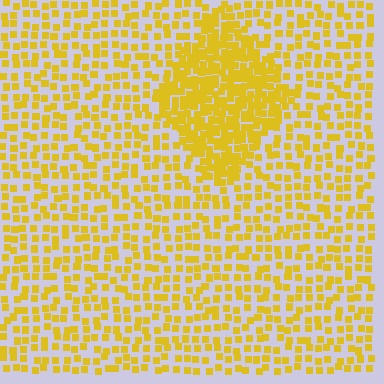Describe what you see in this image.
The image contains small yellow elements arranged at two different densities. A diamond-shaped region is visible where the elements are more densely packed than the surrounding area.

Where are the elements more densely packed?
The elements are more densely packed inside the diamond boundary.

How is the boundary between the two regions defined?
The boundary is defined by a change in element density (approximately 2.2x ratio). All elements are the same color, size, and shape.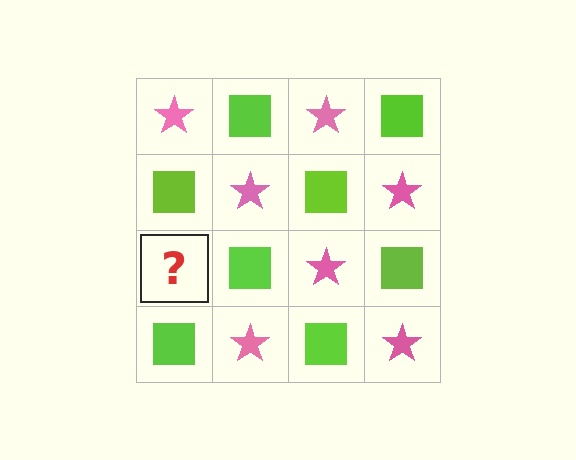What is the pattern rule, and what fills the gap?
The rule is that it alternates pink star and lime square in a checkerboard pattern. The gap should be filled with a pink star.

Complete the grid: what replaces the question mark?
The question mark should be replaced with a pink star.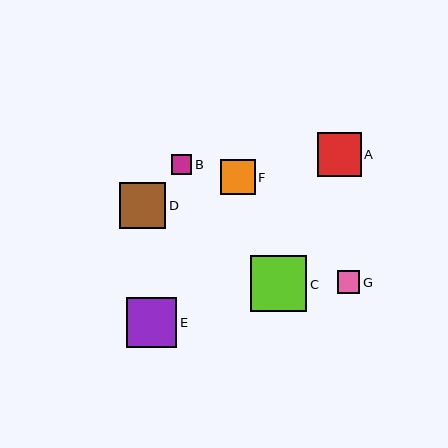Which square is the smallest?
Square B is the smallest with a size of approximately 20 pixels.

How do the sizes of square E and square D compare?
Square E and square D are approximately the same size.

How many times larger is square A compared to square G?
Square A is approximately 1.9 times the size of square G.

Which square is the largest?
Square C is the largest with a size of approximately 56 pixels.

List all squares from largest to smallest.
From largest to smallest: C, E, D, A, F, G, B.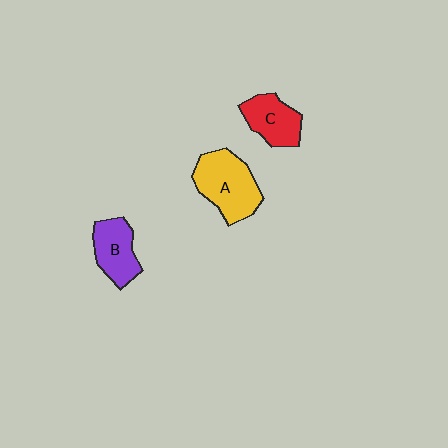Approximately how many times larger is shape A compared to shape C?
Approximately 1.4 times.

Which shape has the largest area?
Shape A (yellow).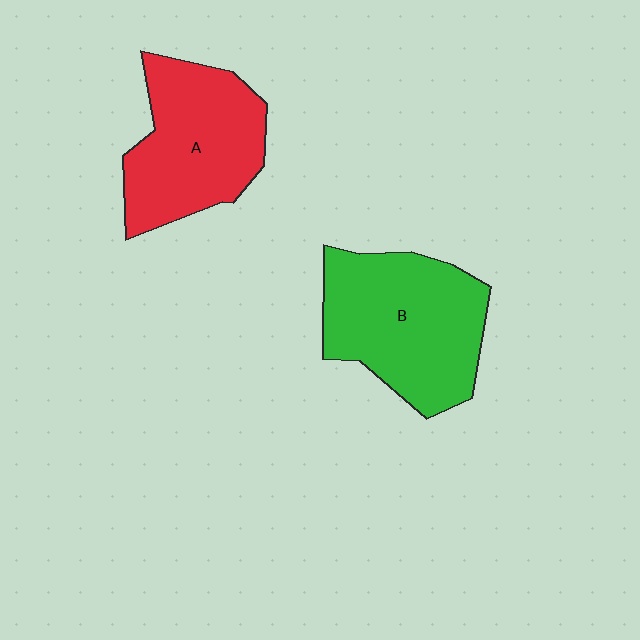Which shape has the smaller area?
Shape A (red).